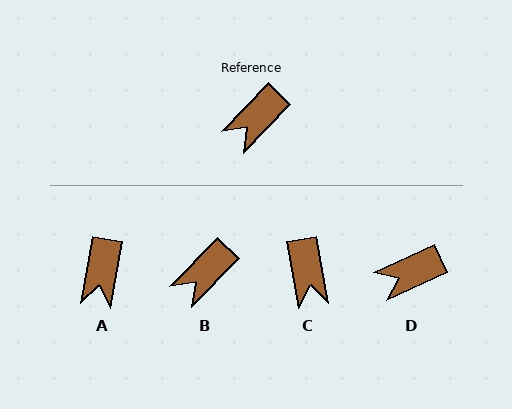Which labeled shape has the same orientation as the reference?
B.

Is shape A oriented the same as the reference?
No, it is off by about 34 degrees.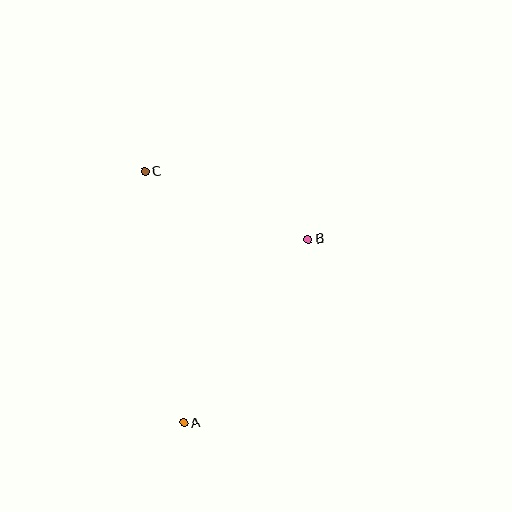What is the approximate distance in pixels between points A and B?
The distance between A and B is approximately 222 pixels.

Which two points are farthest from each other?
Points A and C are farthest from each other.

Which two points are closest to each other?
Points B and C are closest to each other.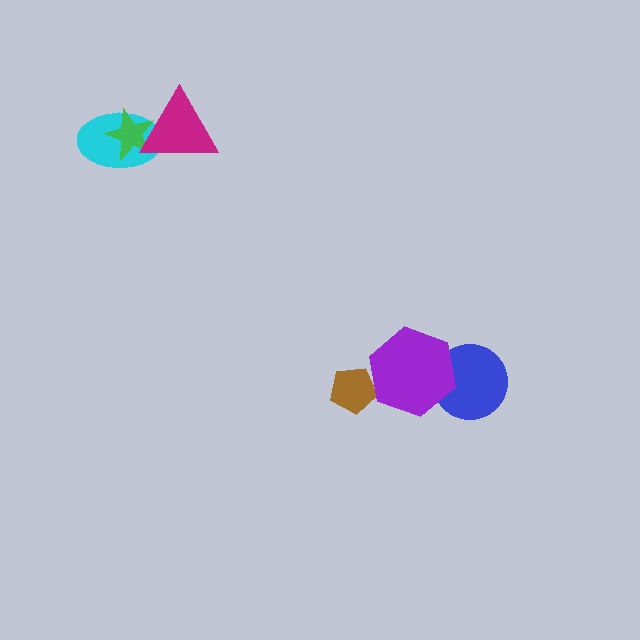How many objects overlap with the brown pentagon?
1 object overlaps with the brown pentagon.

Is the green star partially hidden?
Yes, it is partially covered by another shape.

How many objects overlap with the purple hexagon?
2 objects overlap with the purple hexagon.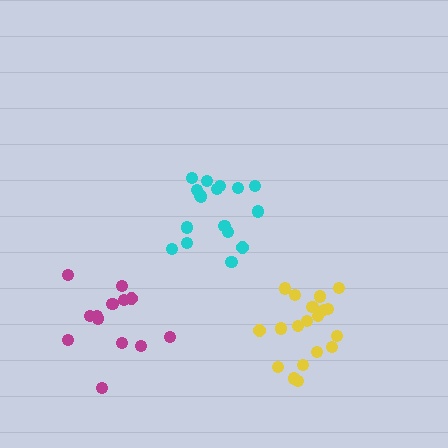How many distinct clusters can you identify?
There are 3 distinct clusters.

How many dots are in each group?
Group 1: 17 dots, Group 2: 19 dots, Group 3: 13 dots (49 total).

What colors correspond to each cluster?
The clusters are colored: cyan, yellow, magenta.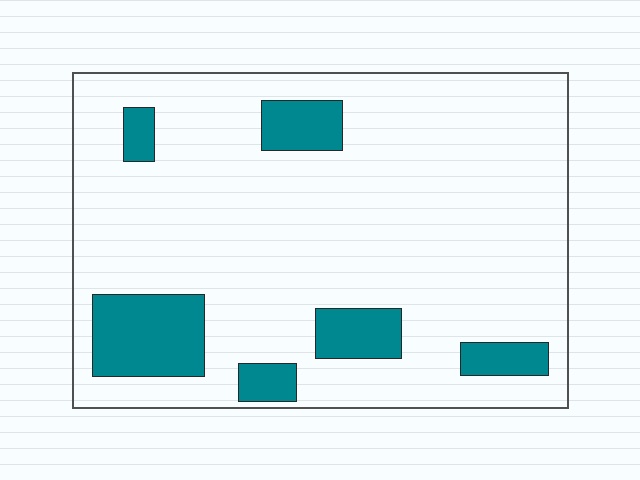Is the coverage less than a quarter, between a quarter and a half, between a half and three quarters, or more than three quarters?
Less than a quarter.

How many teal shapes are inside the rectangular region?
6.